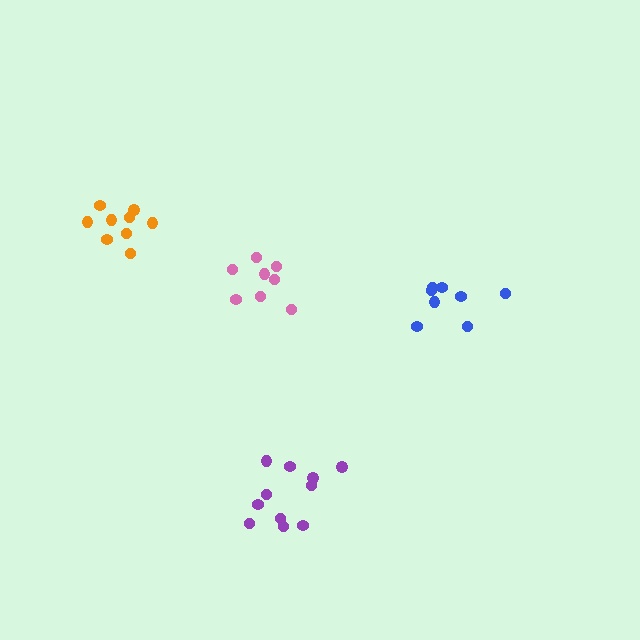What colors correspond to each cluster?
The clusters are colored: orange, pink, purple, blue.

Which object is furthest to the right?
The blue cluster is rightmost.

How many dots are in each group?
Group 1: 9 dots, Group 2: 8 dots, Group 3: 11 dots, Group 4: 8 dots (36 total).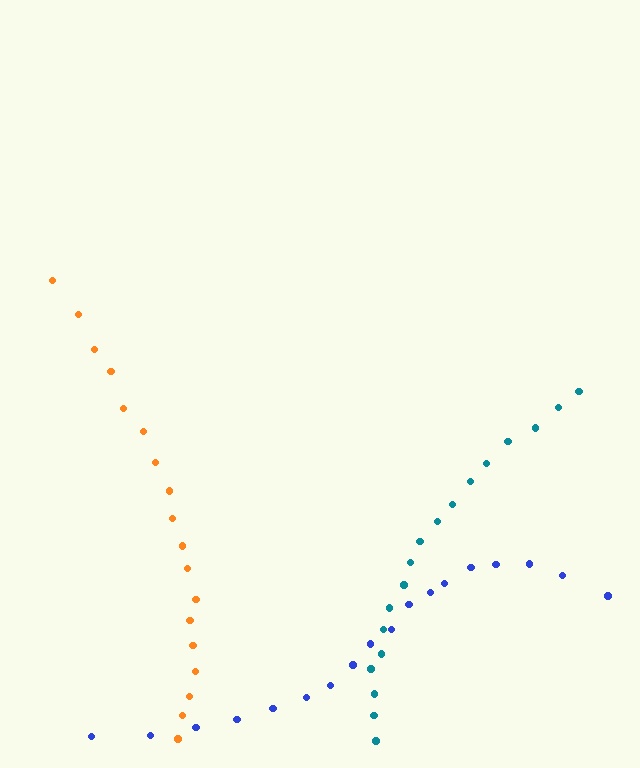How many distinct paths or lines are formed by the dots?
There are 3 distinct paths.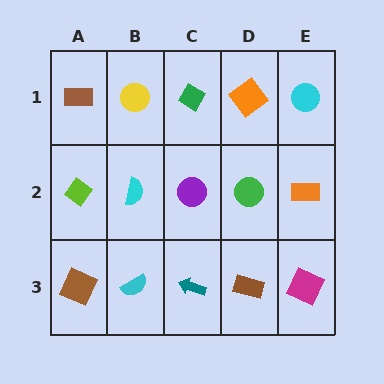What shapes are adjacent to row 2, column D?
An orange diamond (row 1, column D), a brown rectangle (row 3, column D), a purple circle (row 2, column C), an orange rectangle (row 2, column E).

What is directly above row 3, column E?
An orange rectangle.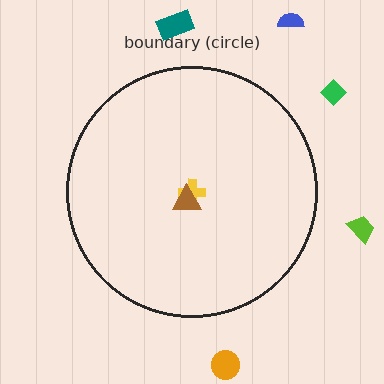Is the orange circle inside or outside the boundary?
Outside.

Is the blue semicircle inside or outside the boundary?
Outside.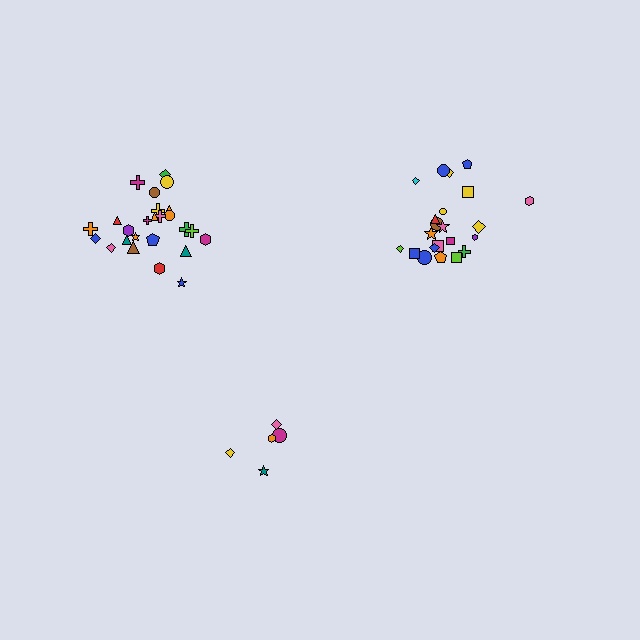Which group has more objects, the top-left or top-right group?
The top-left group.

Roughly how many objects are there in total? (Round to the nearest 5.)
Roughly 50 objects in total.